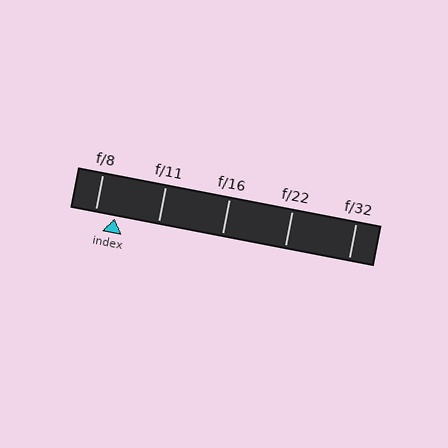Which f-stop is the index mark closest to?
The index mark is closest to f/8.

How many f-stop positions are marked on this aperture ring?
There are 5 f-stop positions marked.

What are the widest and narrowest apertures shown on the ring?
The widest aperture shown is f/8 and the narrowest is f/32.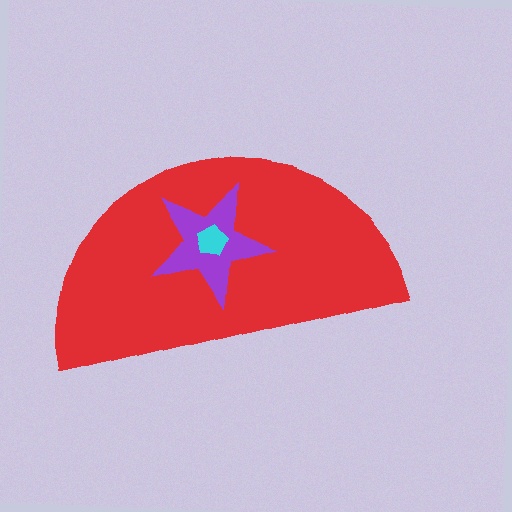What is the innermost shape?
The cyan pentagon.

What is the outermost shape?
The red semicircle.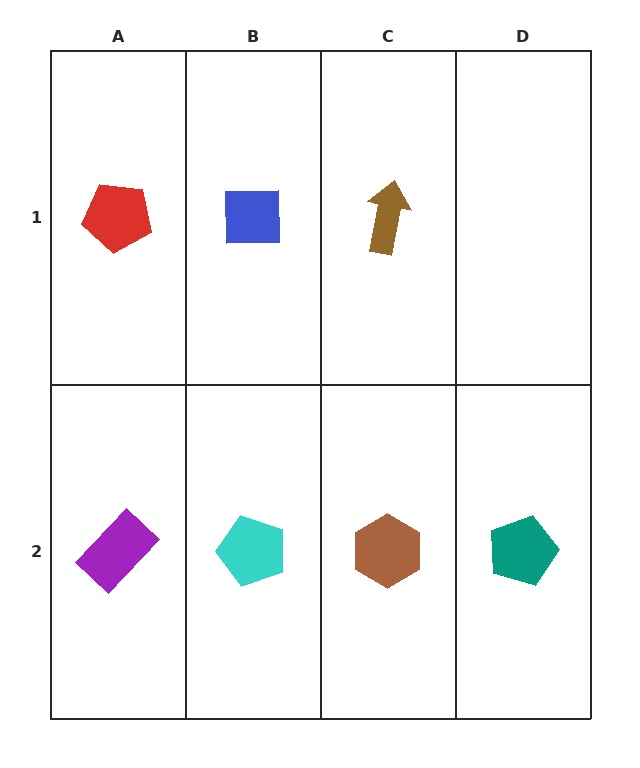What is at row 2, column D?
A teal pentagon.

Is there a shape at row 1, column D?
No, that cell is empty.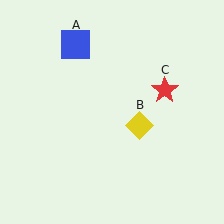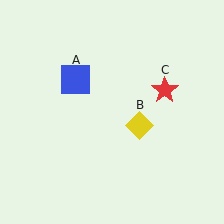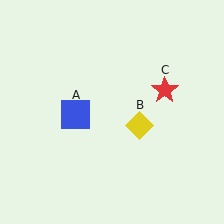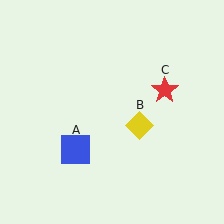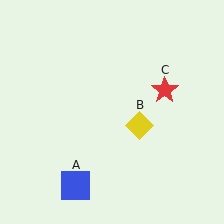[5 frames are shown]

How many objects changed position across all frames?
1 object changed position: blue square (object A).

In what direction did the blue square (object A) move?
The blue square (object A) moved down.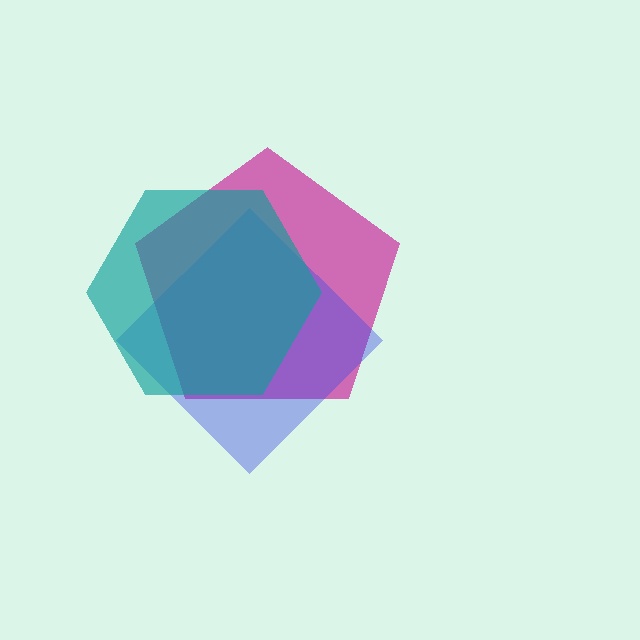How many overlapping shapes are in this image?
There are 3 overlapping shapes in the image.